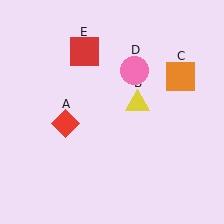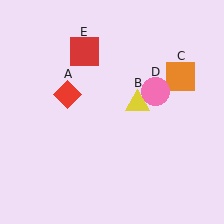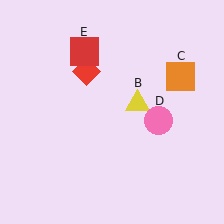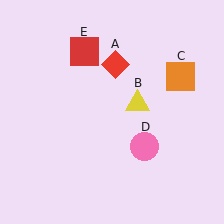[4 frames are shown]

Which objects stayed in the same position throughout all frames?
Yellow triangle (object B) and orange square (object C) and red square (object E) remained stationary.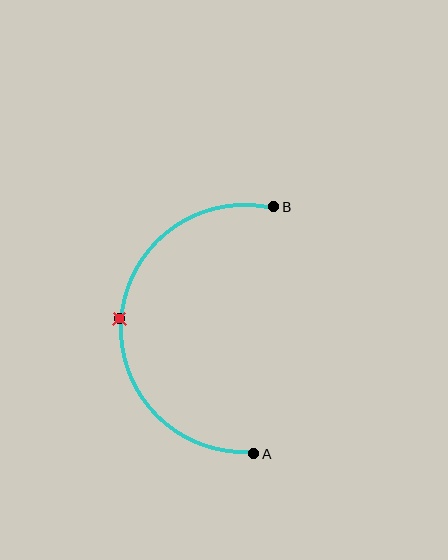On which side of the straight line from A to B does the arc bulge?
The arc bulges to the left of the straight line connecting A and B.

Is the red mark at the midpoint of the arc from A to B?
Yes. The red mark lies on the arc at equal arc-length from both A and B — it is the arc midpoint.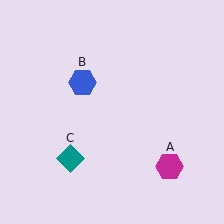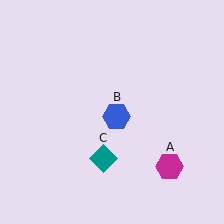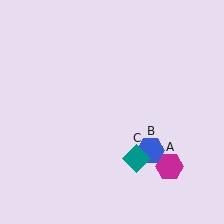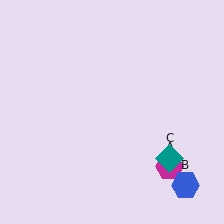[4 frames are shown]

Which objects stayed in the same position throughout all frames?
Magenta hexagon (object A) remained stationary.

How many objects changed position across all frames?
2 objects changed position: blue hexagon (object B), teal diamond (object C).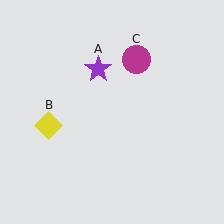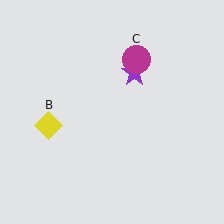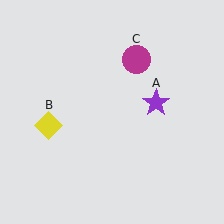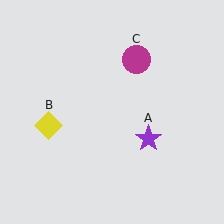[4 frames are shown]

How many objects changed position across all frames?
1 object changed position: purple star (object A).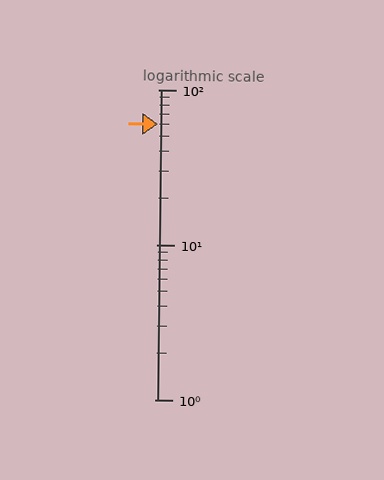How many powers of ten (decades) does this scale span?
The scale spans 2 decades, from 1 to 100.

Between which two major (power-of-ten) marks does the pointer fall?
The pointer is between 10 and 100.